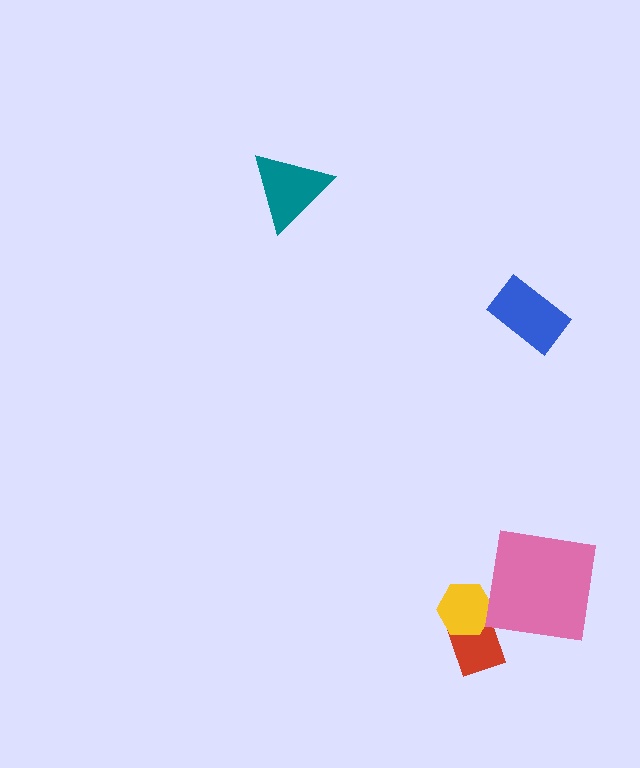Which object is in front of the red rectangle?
The yellow hexagon is in front of the red rectangle.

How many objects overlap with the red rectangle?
1 object overlaps with the red rectangle.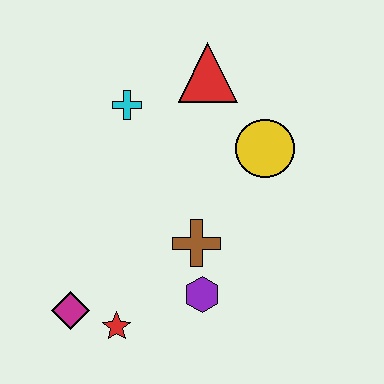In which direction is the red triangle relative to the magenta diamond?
The red triangle is above the magenta diamond.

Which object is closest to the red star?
The magenta diamond is closest to the red star.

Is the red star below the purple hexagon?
Yes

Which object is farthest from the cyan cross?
The red star is farthest from the cyan cross.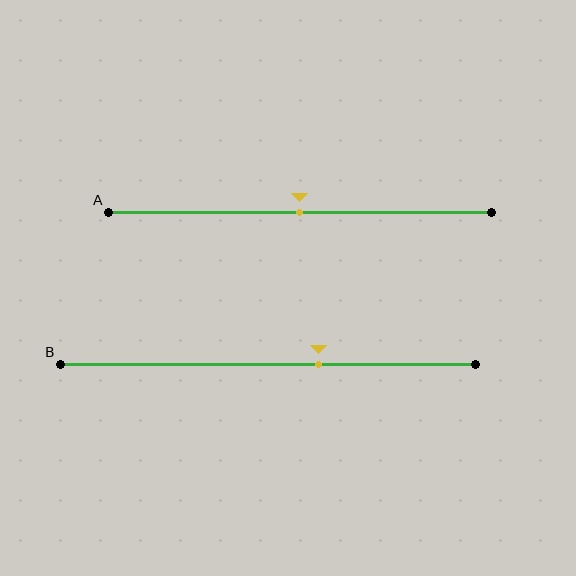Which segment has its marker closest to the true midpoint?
Segment A has its marker closest to the true midpoint.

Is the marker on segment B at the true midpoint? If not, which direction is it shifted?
No, the marker on segment B is shifted to the right by about 12% of the segment length.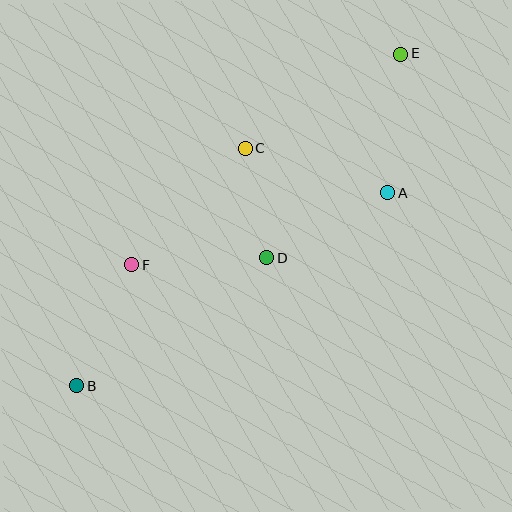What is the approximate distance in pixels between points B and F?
The distance between B and F is approximately 133 pixels.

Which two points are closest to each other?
Points C and D are closest to each other.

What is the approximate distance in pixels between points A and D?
The distance between A and D is approximately 137 pixels.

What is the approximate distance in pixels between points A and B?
The distance between A and B is approximately 366 pixels.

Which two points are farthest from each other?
Points B and E are farthest from each other.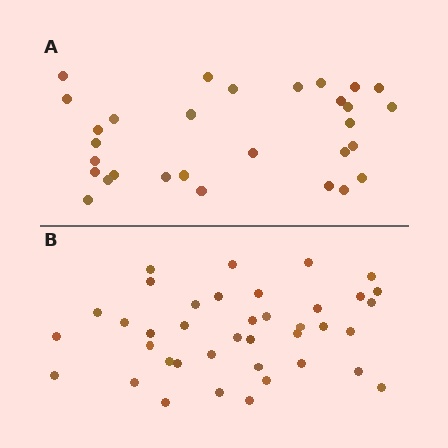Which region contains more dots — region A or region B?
Region B (the bottom region) has more dots.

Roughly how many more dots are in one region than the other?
Region B has roughly 8 or so more dots than region A.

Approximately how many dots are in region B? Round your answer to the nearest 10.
About 40 dots. (The exact count is 39, which rounds to 40.)